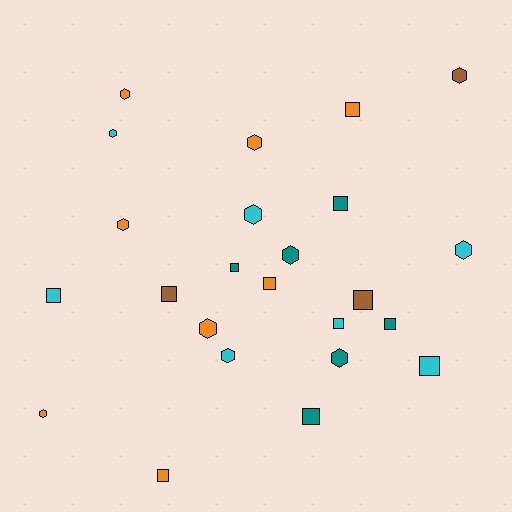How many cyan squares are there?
There are 3 cyan squares.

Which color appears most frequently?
Orange, with 8 objects.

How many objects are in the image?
There are 24 objects.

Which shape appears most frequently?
Square, with 12 objects.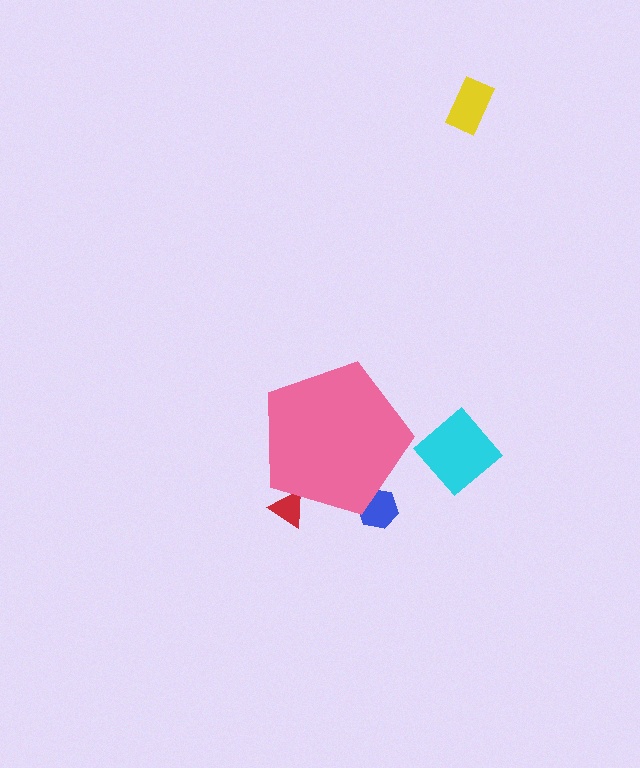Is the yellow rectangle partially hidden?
No, the yellow rectangle is fully visible.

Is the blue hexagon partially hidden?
Yes, the blue hexagon is partially hidden behind the pink pentagon.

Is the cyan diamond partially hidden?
No, the cyan diamond is fully visible.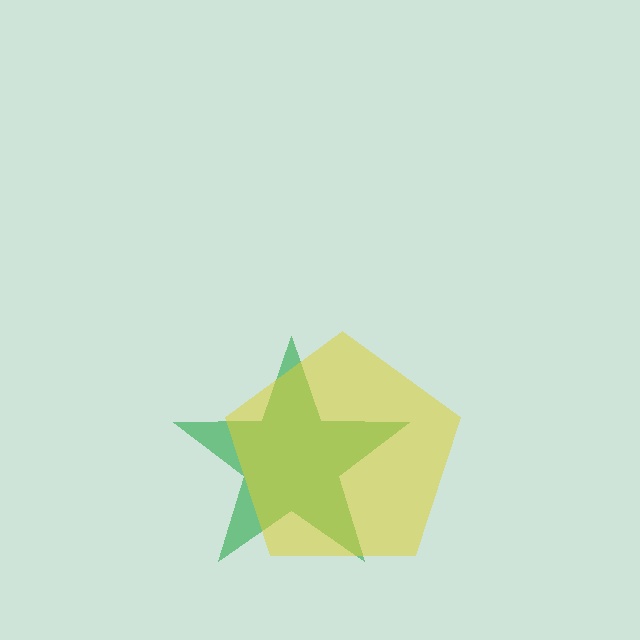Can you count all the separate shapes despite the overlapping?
Yes, there are 2 separate shapes.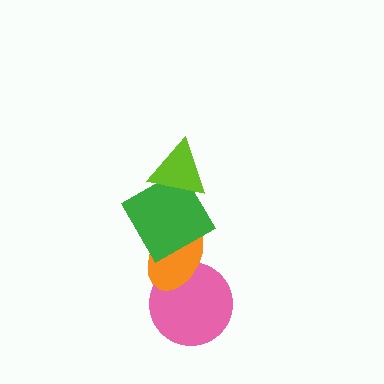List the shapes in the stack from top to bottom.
From top to bottom: the lime triangle, the green square, the orange ellipse, the pink circle.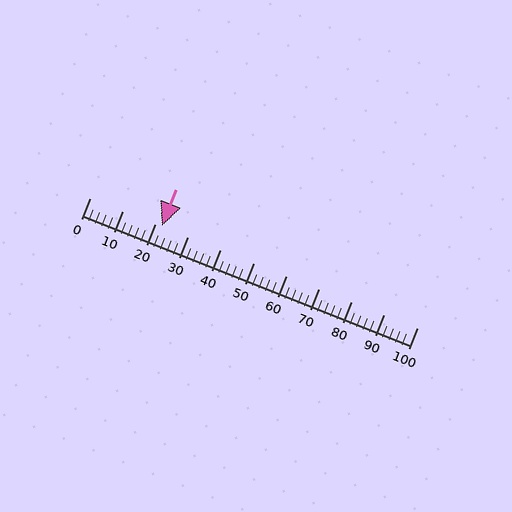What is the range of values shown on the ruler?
The ruler shows values from 0 to 100.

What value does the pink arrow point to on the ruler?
The pink arrow points to approximately 22.